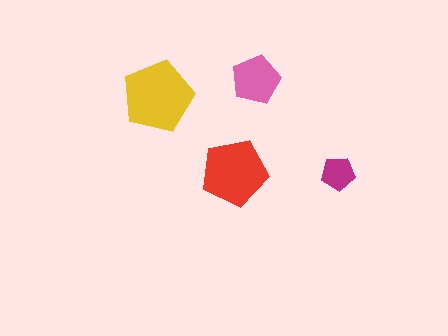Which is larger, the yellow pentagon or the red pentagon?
The yellow one.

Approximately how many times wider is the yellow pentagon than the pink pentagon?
About 1.5 times wider.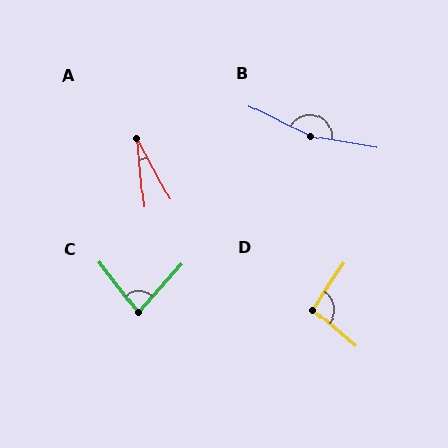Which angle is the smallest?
A, at approximately 23 degrees.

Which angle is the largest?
B, at approximately 162 degrees.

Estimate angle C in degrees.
Approximately 79 degrees.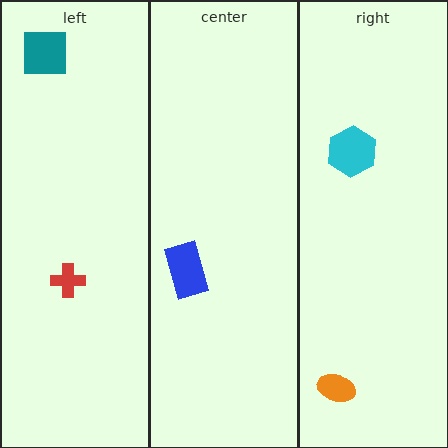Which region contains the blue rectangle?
The center region.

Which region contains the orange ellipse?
The right region.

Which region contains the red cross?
The left region.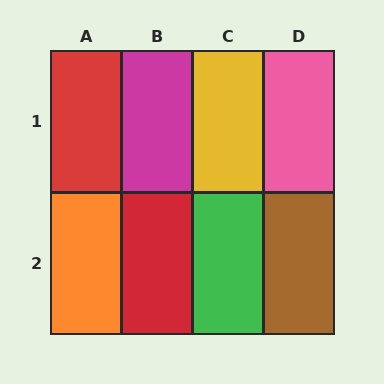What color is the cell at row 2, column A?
Orange.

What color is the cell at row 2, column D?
Brown.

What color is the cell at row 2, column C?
Green.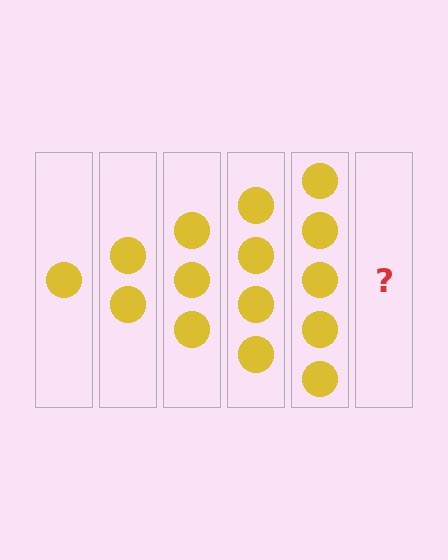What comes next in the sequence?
The next element should be 6 circles.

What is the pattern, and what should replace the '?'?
The pattern is that each step adds one more circle. The '?' should be 6 circles.